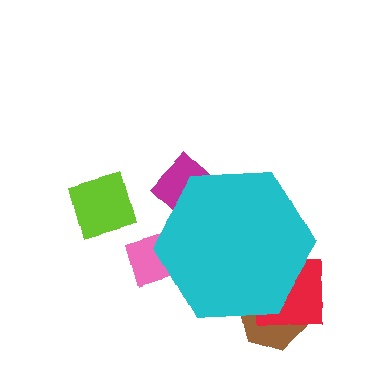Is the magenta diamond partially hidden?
Yes, the magenta diamond is partially hidden behind the cyan hexagon.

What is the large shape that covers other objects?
A cyan hexagon.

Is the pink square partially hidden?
Yes, the pink square is partially hidden behind the cyan hexagon.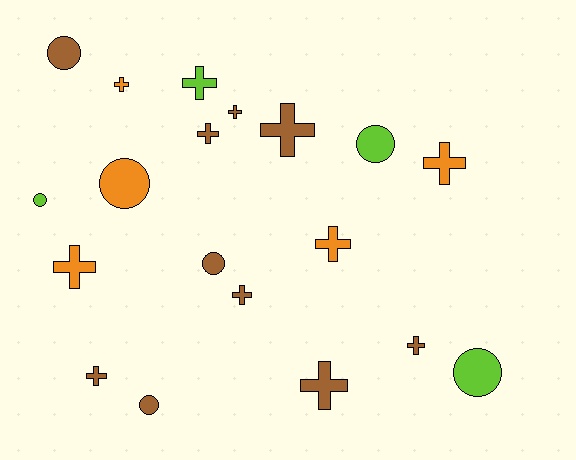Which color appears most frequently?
Brown, with 10 objects.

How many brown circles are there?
There are 3 brown circles.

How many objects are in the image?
There are 19 objects.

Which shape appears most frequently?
Cross, with 12 objects.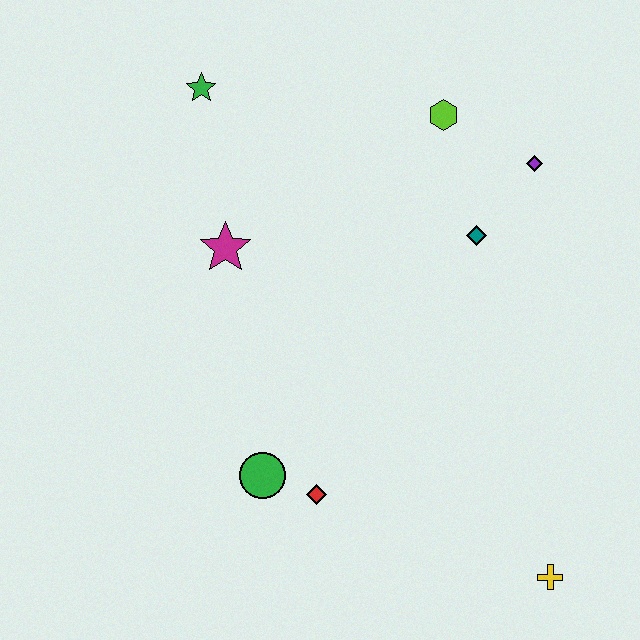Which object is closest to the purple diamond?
The teal diamond is closest to the purple diamond.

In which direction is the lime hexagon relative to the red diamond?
The lime hexagon is above the red diamond.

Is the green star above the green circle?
Yes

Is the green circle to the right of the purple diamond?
No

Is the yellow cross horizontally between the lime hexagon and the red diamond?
No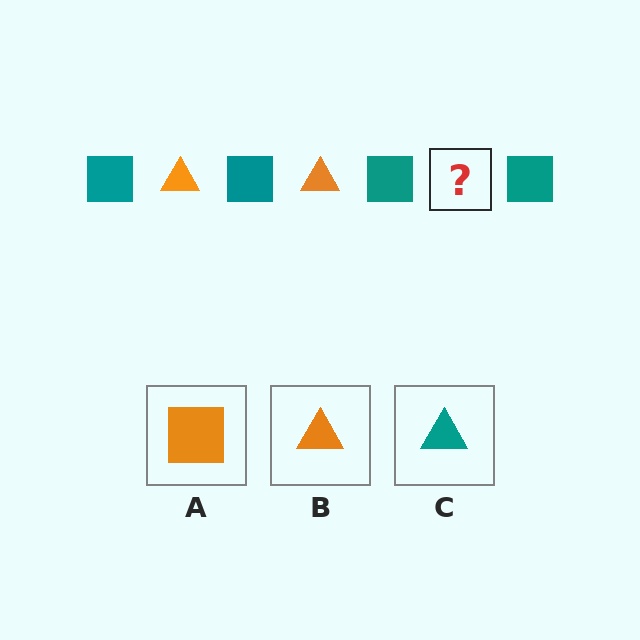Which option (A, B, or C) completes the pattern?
B.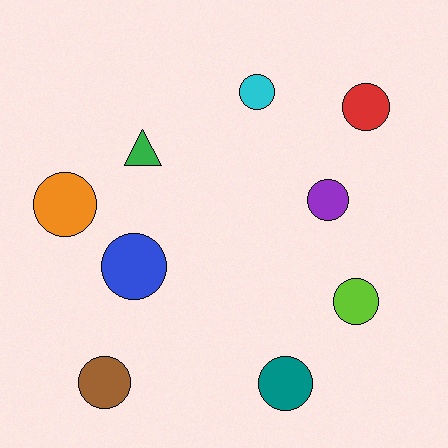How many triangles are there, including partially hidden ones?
There is 1 triangle.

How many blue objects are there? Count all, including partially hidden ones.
There is 1 blue object.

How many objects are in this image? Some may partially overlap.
There are 9 objects.